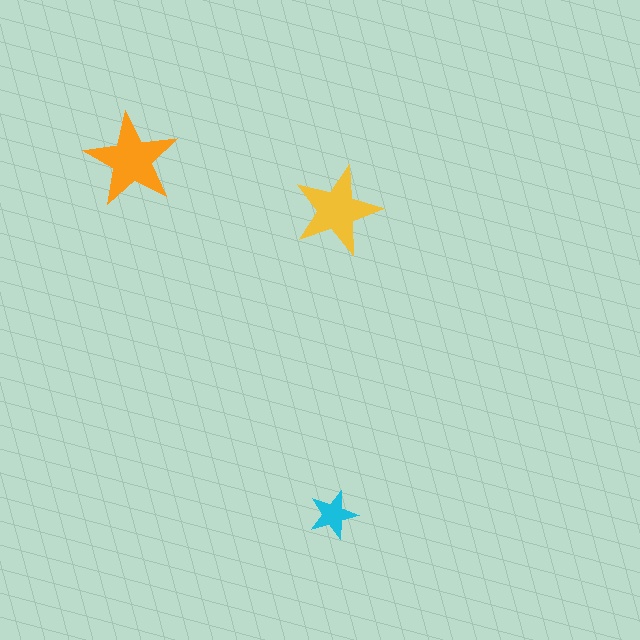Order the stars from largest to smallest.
the orange one, the yellow one, the cyan one.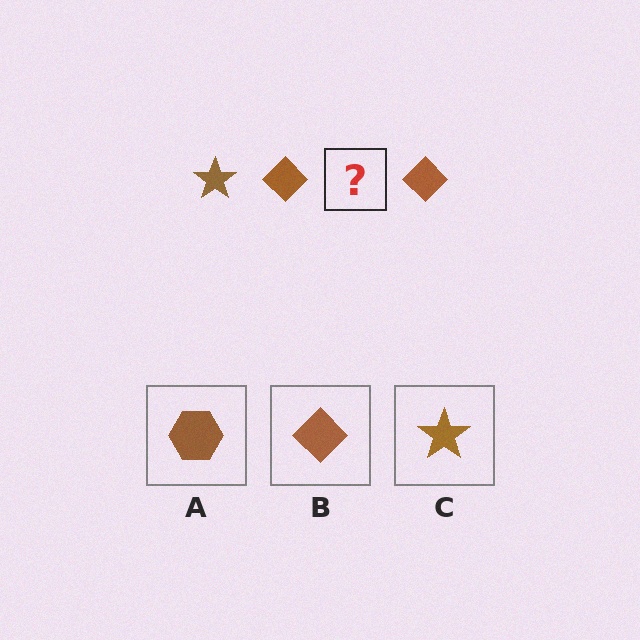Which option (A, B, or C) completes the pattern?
C.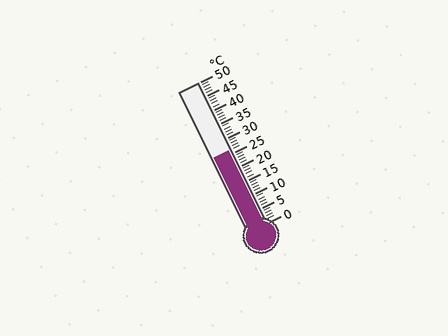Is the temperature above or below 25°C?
The temperature is above 25°C.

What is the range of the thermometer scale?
The thermometer scale ranges from 0°C to 50°C.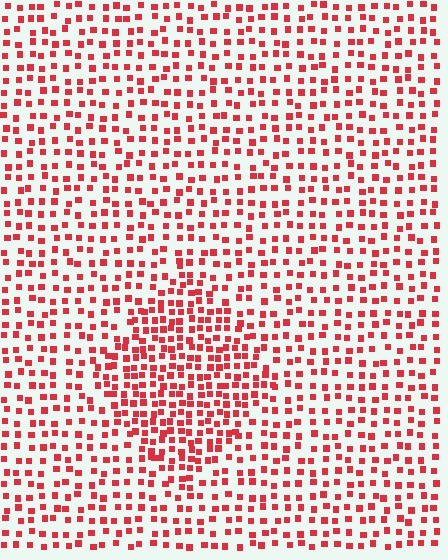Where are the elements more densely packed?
The elements are more densely packed inside the diamond boundary.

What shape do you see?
I see a diamond.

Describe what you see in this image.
The image contains small red elements arranged at two different densities. A diamond-shaped region is visible where the elements are more densely packed than the surrounding area.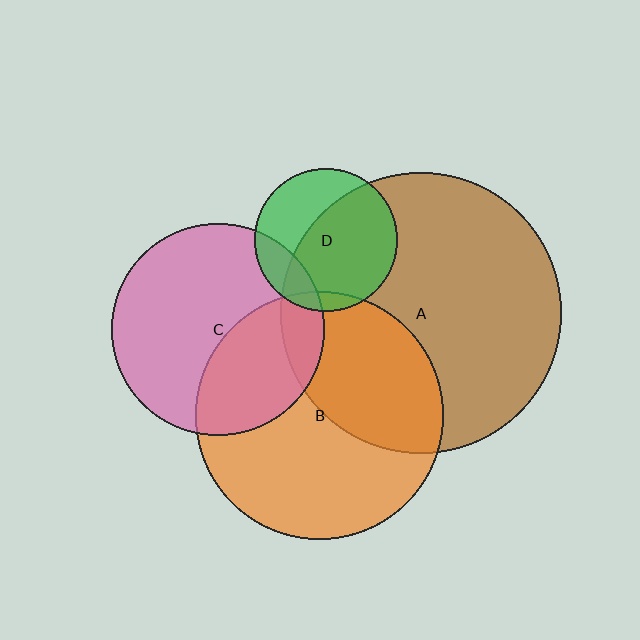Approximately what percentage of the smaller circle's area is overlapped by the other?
Approximately 65%.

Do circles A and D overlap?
Yes.